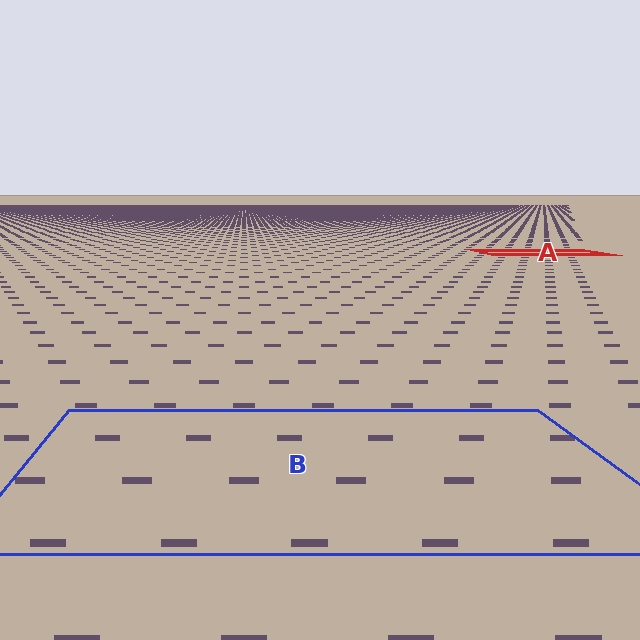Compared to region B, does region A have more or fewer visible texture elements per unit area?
Region A has more texture elements per unit area — they are packed more densely because it is farther away.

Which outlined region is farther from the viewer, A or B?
Region A is farther from the viewer — the texture elements inside it appear smaller and more densely packed.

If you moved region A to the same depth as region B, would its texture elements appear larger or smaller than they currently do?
They would appear larger. At a closer depth, the same texture elements are projected at a bigger on-screen size.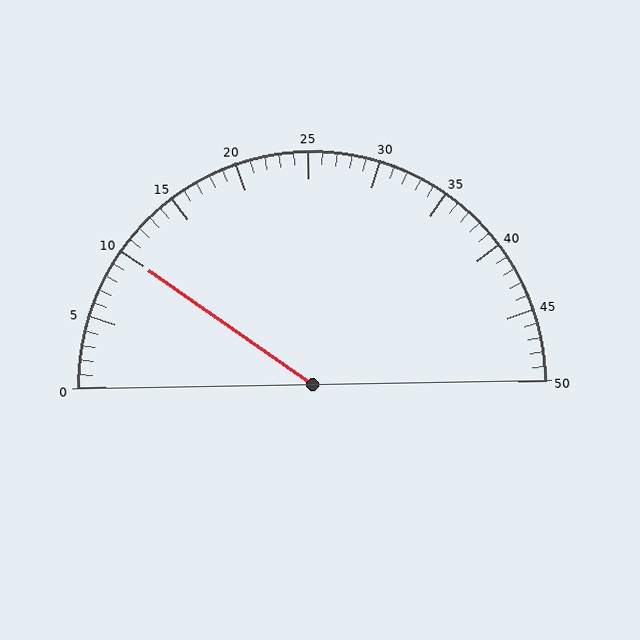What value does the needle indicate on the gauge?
The needle indicates approximately 10.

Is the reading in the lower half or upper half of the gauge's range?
The reading is in the lower half of the range (0 to 50).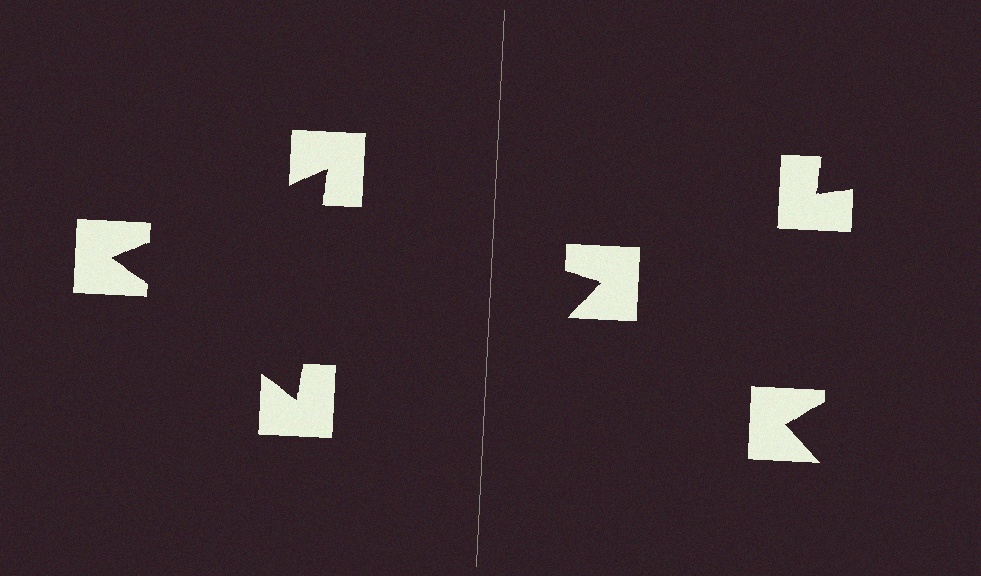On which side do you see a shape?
An illusory triangle appears on the left side. On the right side the wedge cuts are rotated, so no coherent shape forms.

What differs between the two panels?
The notched squares are positioned identically on both sides; only the wedge orientations differ. On the left they align to a triangle; on the right they are misaligned.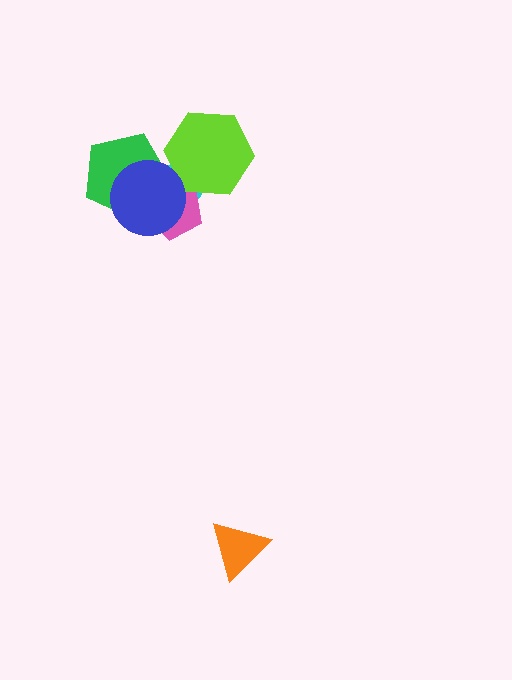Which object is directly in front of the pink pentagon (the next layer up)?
The lime hexagon is directly in front of the pink pentagon.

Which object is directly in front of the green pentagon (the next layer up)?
The pink pentagon is directly in front of the green pentagon.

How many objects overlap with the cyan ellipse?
4 objects overlap with the cyan ellipse.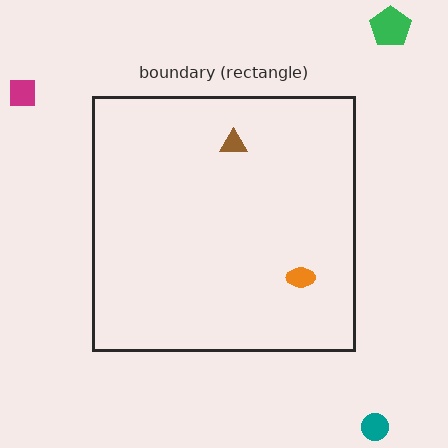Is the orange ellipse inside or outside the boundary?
Inside.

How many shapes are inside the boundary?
2 inside, 3 outside.